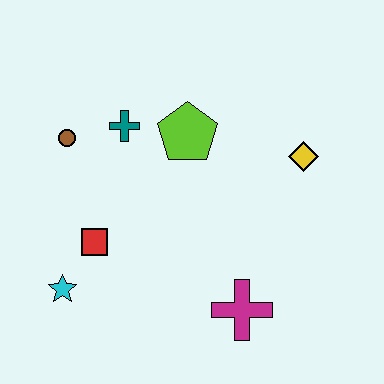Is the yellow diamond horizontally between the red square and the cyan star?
No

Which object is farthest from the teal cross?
The magenta cross is farthest from the teal cross.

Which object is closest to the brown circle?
The teal cross is closest to the brown circle.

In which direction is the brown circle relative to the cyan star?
The brown circle is above the cyan star.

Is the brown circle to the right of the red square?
No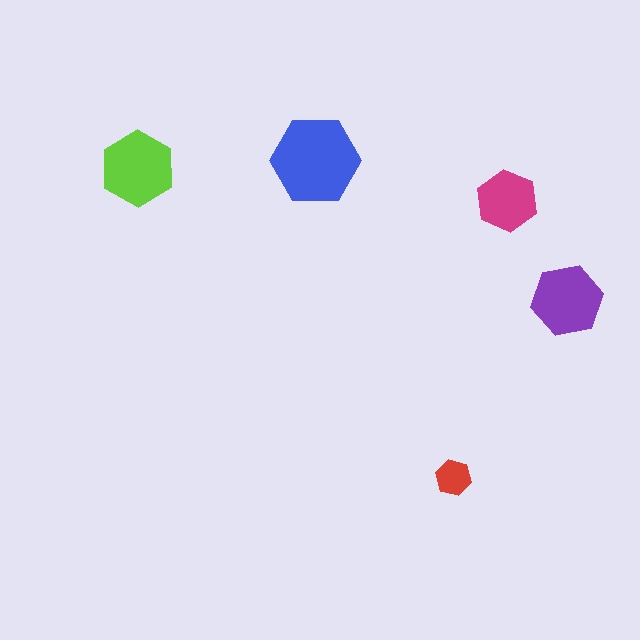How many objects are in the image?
There are 5 objects in the image.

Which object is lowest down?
The red hexagon is bottommost.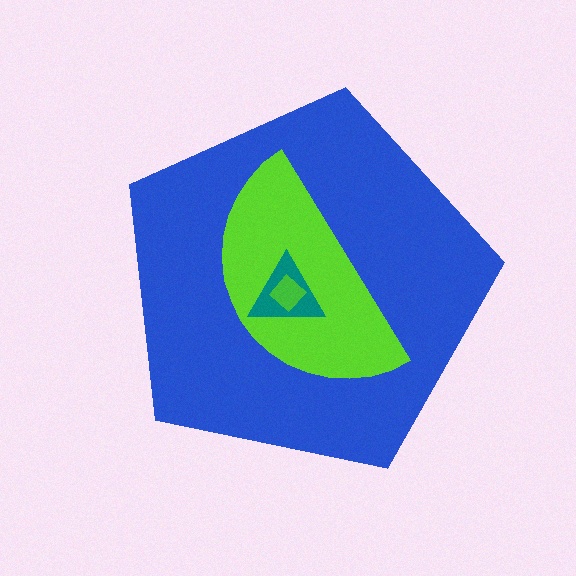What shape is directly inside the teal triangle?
The green diamond.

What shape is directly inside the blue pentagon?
The lime semicircle.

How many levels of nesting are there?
4.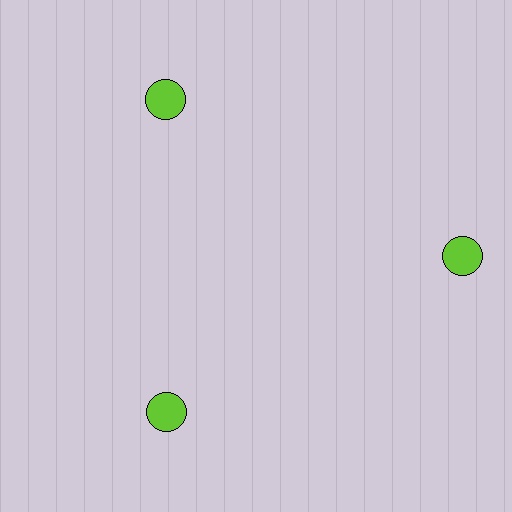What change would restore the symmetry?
The symmetry would be restored by moving it inward, back onto the ring so that all 3 circles sit at equal angles and equal distance from the center.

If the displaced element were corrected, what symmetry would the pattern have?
It would have 3-fold rotational symmetry — the pattern would map onto itself every 120 degrees.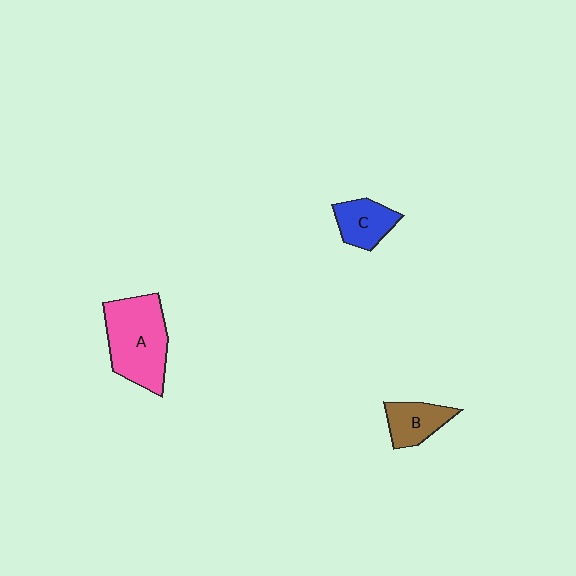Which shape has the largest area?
Shape A (pink).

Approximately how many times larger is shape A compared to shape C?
Approximately 2.1 times.